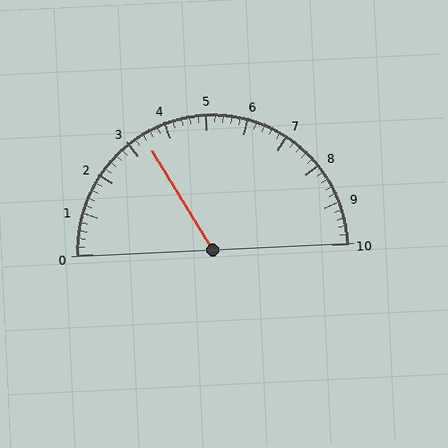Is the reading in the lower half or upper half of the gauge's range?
The reading is in the lower half of the range (0 to 10).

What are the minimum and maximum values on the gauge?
The gauge ranges from 0 to 10.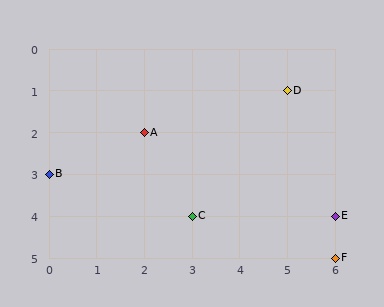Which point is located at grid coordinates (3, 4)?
Point C is at (3, 4).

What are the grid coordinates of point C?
Point C is at grid coordinates (3, 4).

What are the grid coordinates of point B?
Point B is at grid coordinates (0, 3).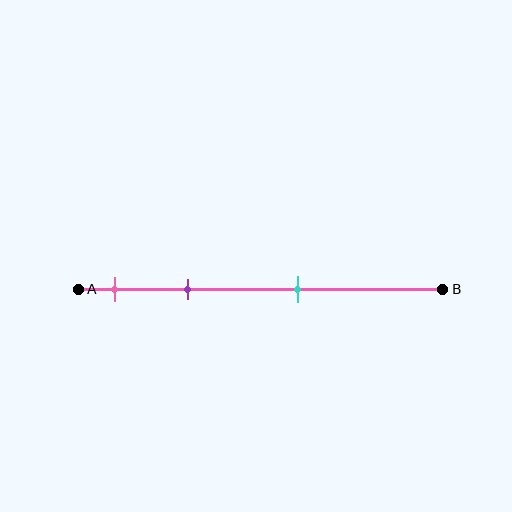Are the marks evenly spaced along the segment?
No, the marks are not evenly spaced.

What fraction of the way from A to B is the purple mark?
The purple mark is approximately 30% (0.3) of the way from A to B.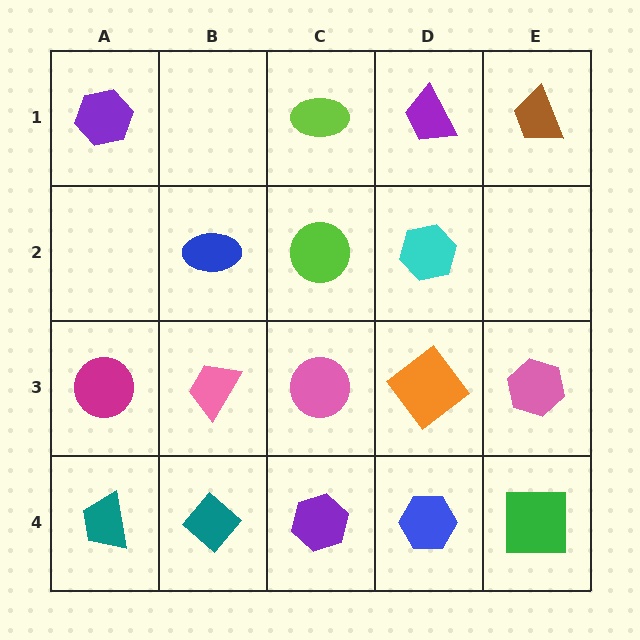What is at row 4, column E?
A green square.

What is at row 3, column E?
A pink hexagon.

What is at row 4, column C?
A purple hexagon.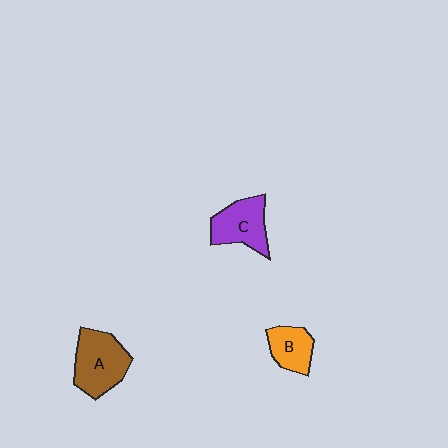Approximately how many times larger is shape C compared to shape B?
Approximately 1.4 times.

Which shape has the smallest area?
Shape B (orange).